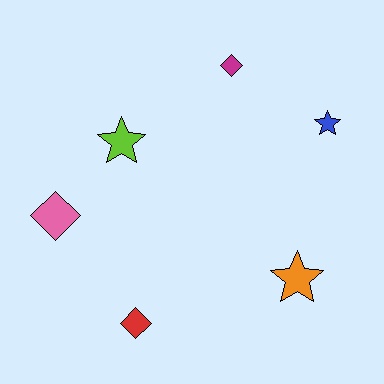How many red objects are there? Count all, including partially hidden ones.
There is 1 red object.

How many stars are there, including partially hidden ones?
There are 3 stars.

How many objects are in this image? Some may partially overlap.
There are 6 objects.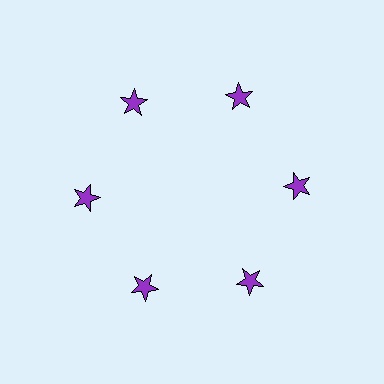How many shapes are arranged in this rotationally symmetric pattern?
There are 6 shapes, arranged in 6 groups of 1.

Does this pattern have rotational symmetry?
Yes, this pattern has 6-fold rotational symmetry. It looks the same after rotating 60 degrees around the center.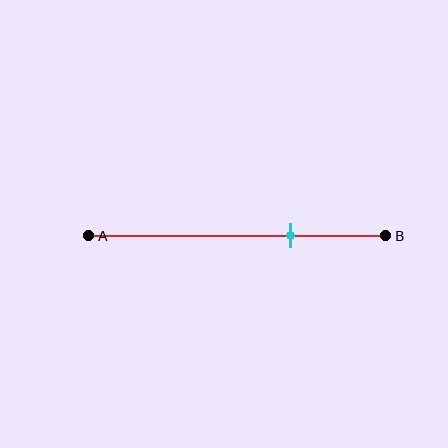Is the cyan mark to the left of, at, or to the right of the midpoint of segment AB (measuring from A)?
The cyan mark is to the right of the midpoint of segment AB.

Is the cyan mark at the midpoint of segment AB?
No, the mark is at about 70% from A, not at the 50% midpoint.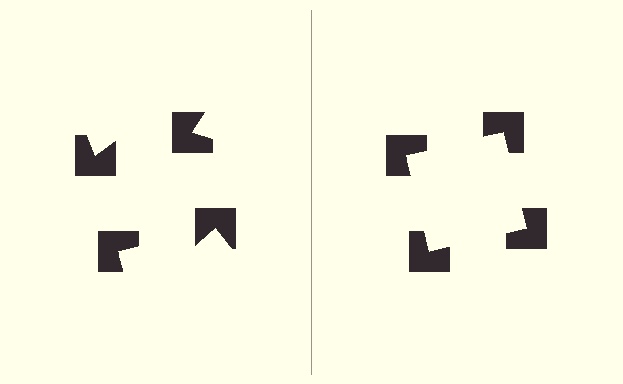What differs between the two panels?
The notched squares are positioned identically on both sides; only the wedge orientations differ. On the right they align to a square; on the left they are misaligned.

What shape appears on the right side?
An illusory square.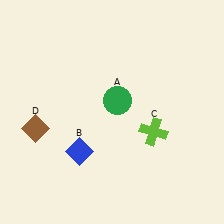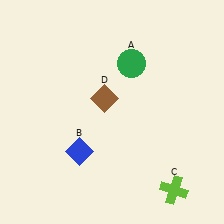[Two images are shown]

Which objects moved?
The objects that moved are: the green circle (A), the lime cross (C), the brown diamond (D).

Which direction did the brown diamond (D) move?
The brown diamond (D) moved right.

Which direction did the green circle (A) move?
The green circle (A) moved up.